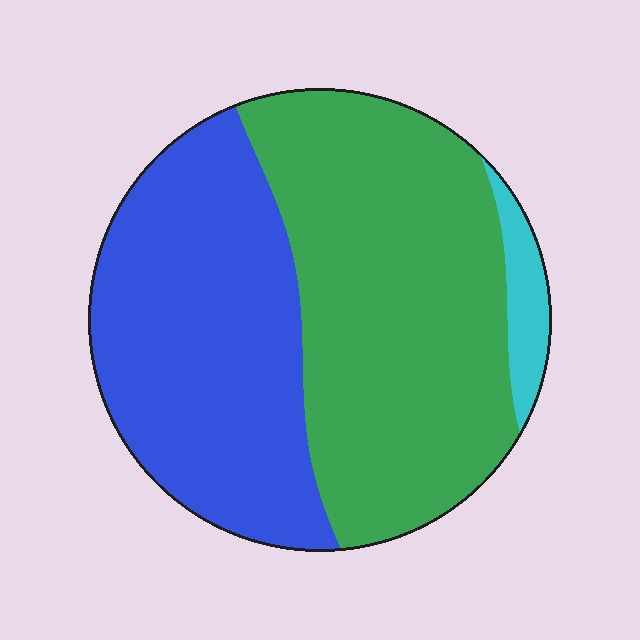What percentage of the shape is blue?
Blue covers 43% of the shape.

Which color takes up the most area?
Green, at roughly 50%.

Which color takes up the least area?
Cyan, at roughly 5%.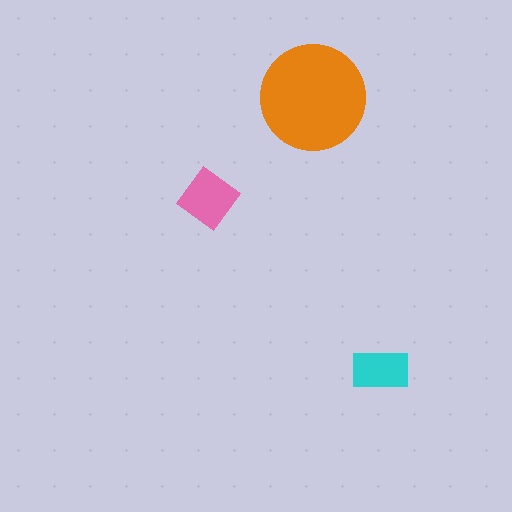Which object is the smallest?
The cyan rectangle.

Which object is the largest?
The orange circle.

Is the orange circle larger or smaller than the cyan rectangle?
Larger.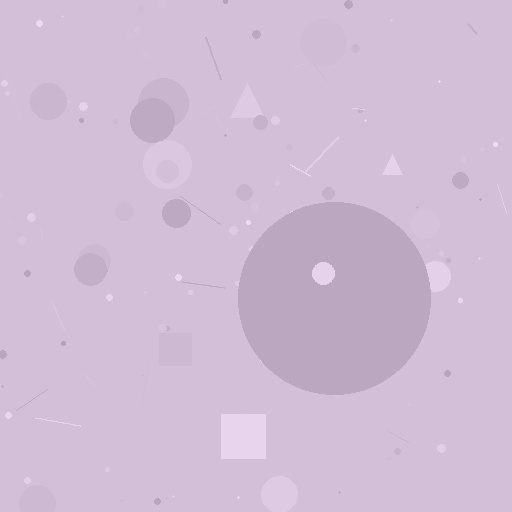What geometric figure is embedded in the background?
A circle is embedded in the background.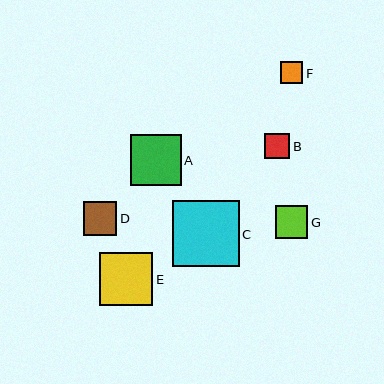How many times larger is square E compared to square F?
Square E is approximately 2.3 times the size of square F.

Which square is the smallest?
Square F is the smallest with a size of approximately 23 pixels.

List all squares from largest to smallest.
From largest to smallest: C, E, A, D, G, B, F.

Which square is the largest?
Square C is the largest with a size of approximately 67 pixels.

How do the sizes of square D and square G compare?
Square D and square G are approximately the same size.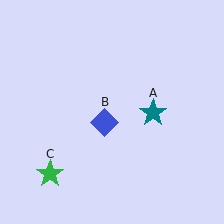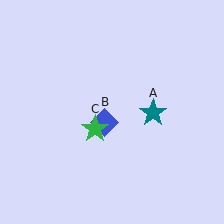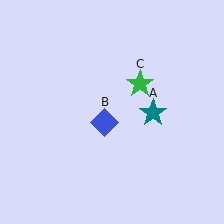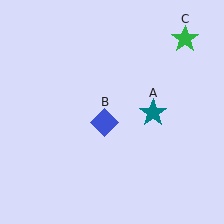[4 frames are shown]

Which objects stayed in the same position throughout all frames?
Teal star (object A) and blue diamond (object B) remained stationary.